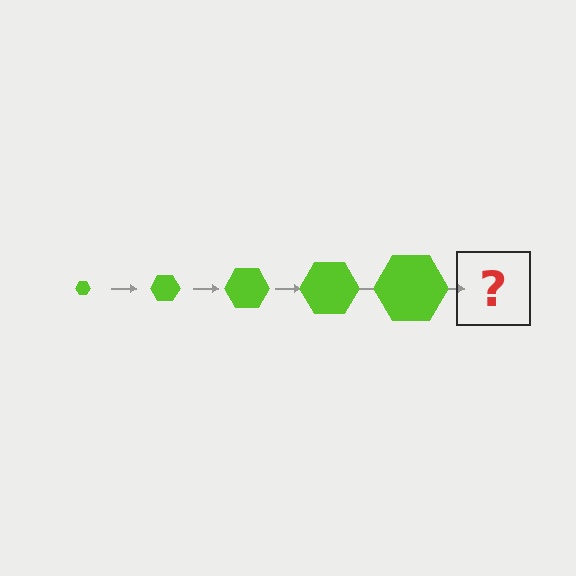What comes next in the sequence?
The next element should be a lime hexagon, larger than the previous one.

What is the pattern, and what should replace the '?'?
The pattern is that the hexagon gets progressively larger each step. The '?' should be a lime hexagon, larger than the previous one.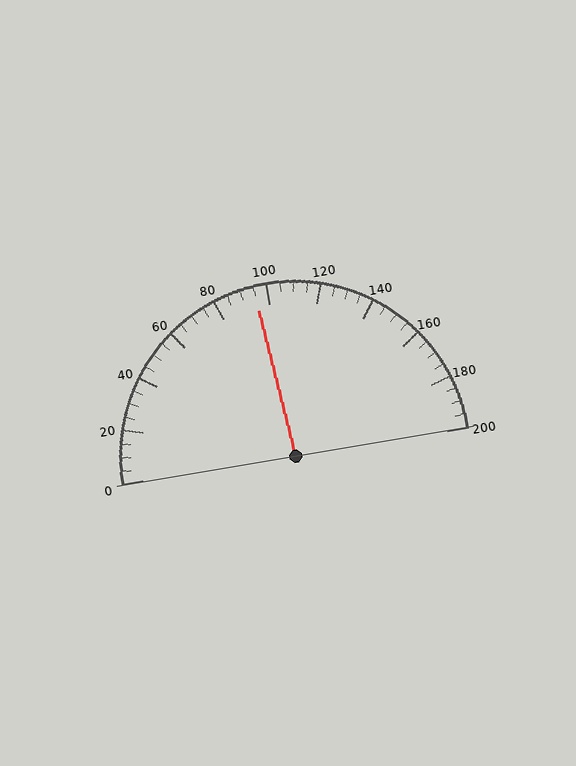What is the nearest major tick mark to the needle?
The nearest major tick mark is 100.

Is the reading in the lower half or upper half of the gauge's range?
The reading is in the lower half of the range (0 to 200).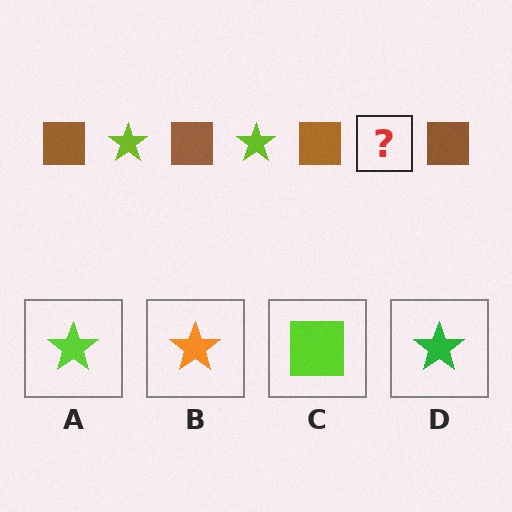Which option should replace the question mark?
Option A.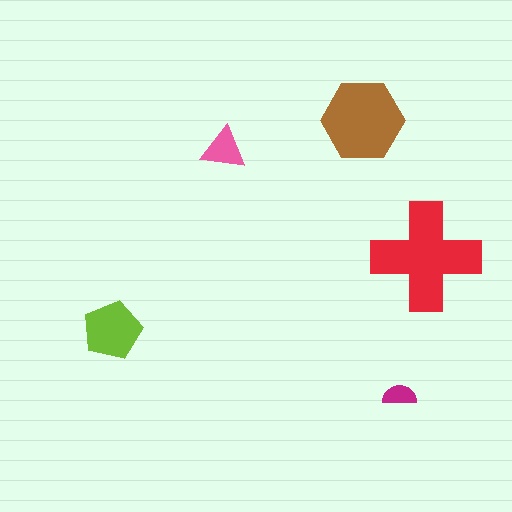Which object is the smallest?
The magenta semicircle.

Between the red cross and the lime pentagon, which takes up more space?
The red cross.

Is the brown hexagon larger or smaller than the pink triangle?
Larger.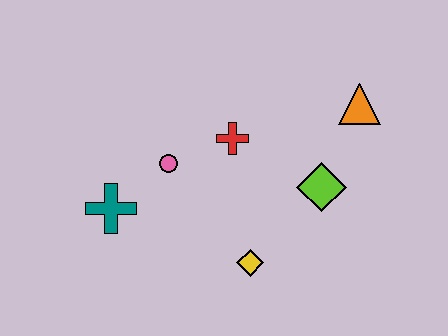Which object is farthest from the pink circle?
The orange triangle is farthest from the pink circle.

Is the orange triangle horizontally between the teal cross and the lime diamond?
No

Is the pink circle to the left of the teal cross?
No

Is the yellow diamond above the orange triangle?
No